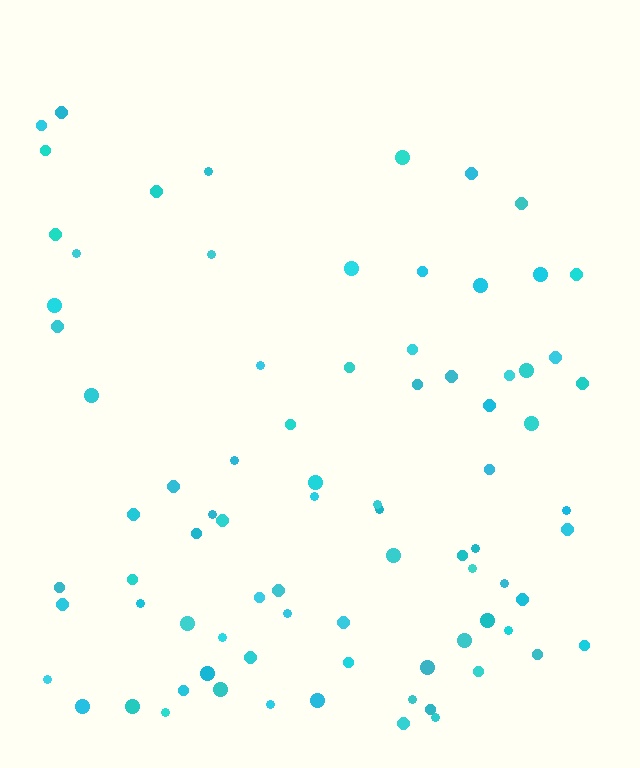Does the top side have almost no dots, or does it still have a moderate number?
Still a moderate number, just noticeably fewer than the bottom.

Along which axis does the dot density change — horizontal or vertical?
Vertical.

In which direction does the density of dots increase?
From top to bottom, with the bottom side densest.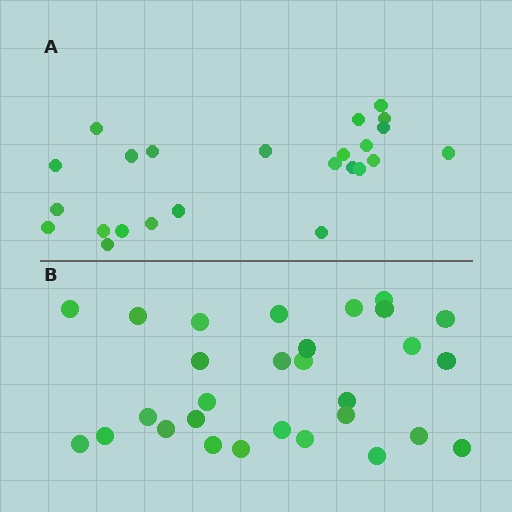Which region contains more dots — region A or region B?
Region B (the bottom region) has more dots.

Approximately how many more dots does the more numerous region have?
Region B has about 5 more dots than region A.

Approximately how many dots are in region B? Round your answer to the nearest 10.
About 30 dots. (The exact count is 29, which rounds to 30.)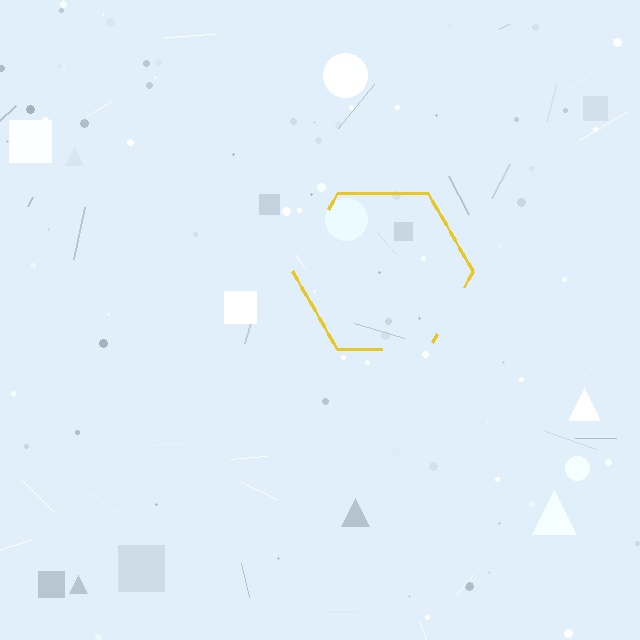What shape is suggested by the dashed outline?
The dashed outline suggests a hexagon.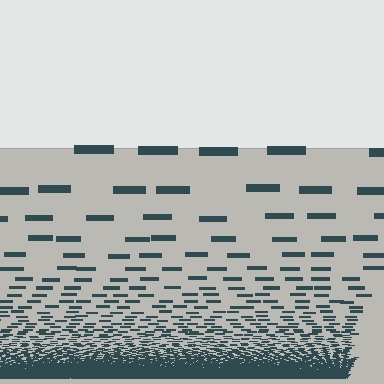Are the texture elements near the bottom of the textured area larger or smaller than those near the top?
Smaller. The gradient is inverted — elements near the bottom are smaller and denser.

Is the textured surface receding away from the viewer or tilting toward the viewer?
The surface appears to tilt toward the viewer. Texture elements get larger and sparser toward the top.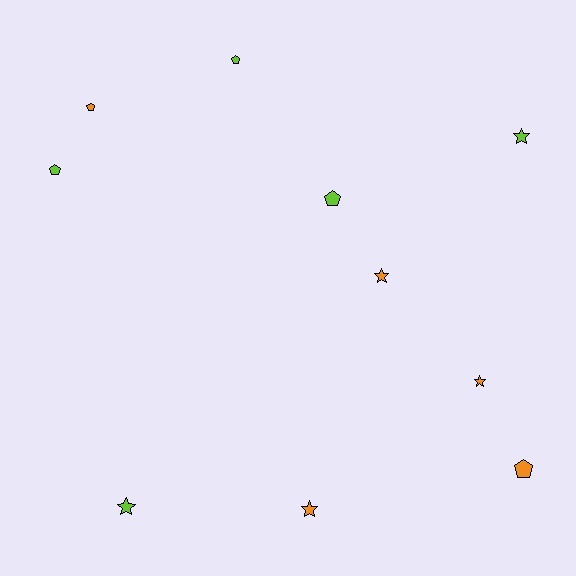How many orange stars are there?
There are 3 orange stars.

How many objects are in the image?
There are 10 objects.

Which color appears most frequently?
Orange, with 5 objects.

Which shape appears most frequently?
Pentagon, with 5 objects.